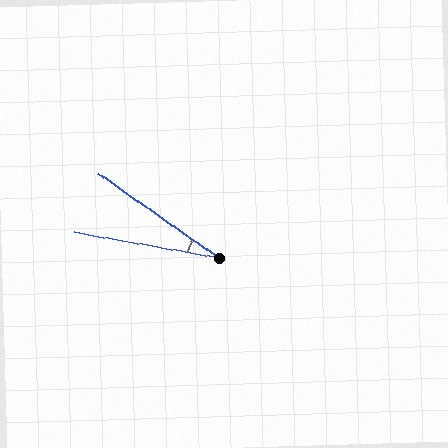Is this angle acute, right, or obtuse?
It is acute.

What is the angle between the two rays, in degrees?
Approximately 25 degrees.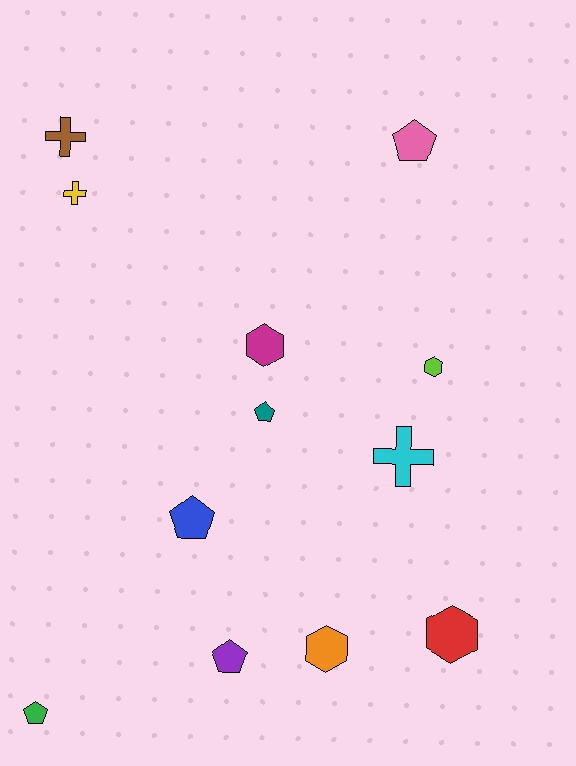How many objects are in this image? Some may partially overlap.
There are 12 objects.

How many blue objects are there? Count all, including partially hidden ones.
There is 1 blue object.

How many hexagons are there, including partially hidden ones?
There are 4 hexagons.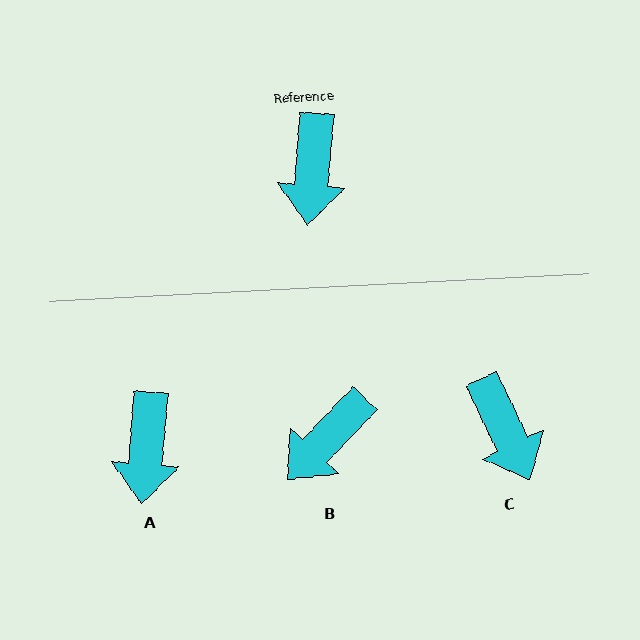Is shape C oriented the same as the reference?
No, it is off by about 30 degrees.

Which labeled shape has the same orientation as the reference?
A.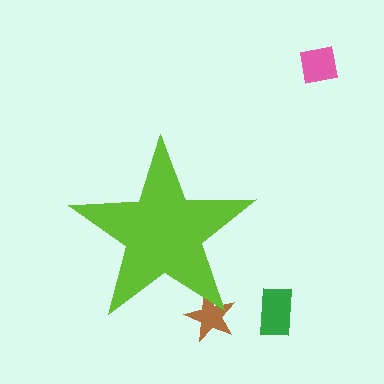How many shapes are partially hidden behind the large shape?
1 shape is partially hidden.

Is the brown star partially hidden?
Yes, the brown star is partially hidden behind the lime star.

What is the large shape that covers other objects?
A lime star.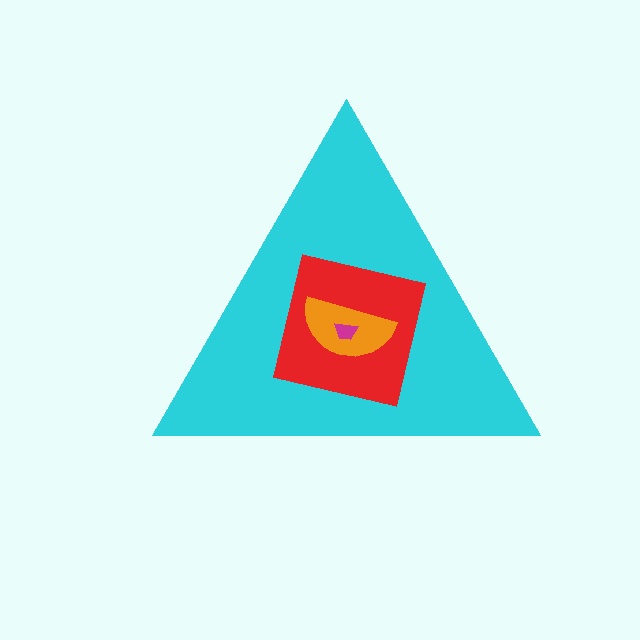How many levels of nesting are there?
4.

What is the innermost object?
The magenta trapezoid.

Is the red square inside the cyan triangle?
Yes.